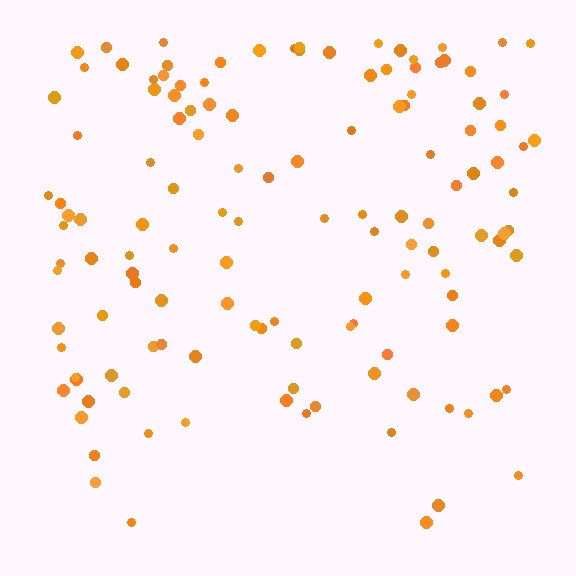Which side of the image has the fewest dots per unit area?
The bottom.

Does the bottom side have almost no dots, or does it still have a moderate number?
Still a moderate number, just noticeably fewer than the top.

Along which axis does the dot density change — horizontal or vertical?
Vertical.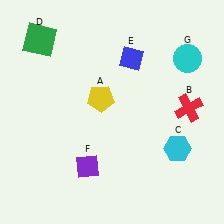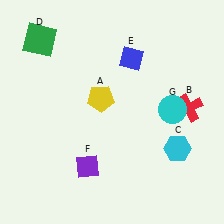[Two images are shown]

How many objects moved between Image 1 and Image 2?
1 object moved between the two images.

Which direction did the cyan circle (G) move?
The cyan circle (G) moved down.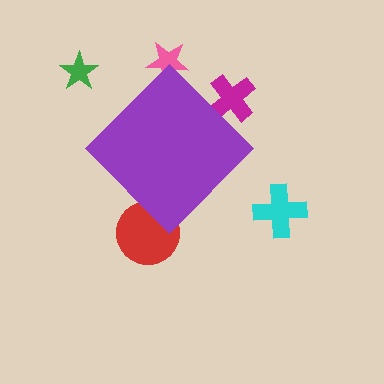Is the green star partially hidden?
No, the green star is fully visible.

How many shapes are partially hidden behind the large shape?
3 shapes are partially hidden.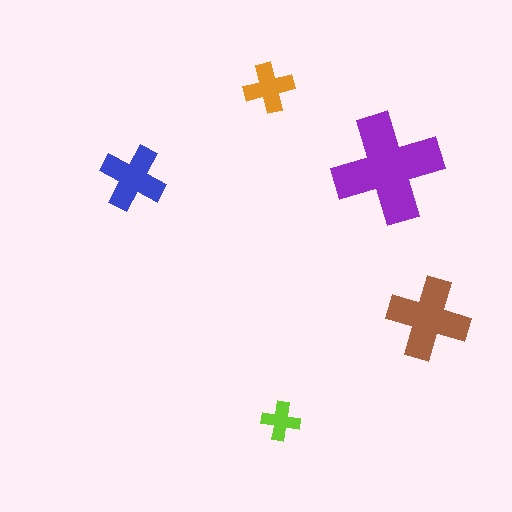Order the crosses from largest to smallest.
the purple one, the brown one, the blue one, the orange one, the lime one.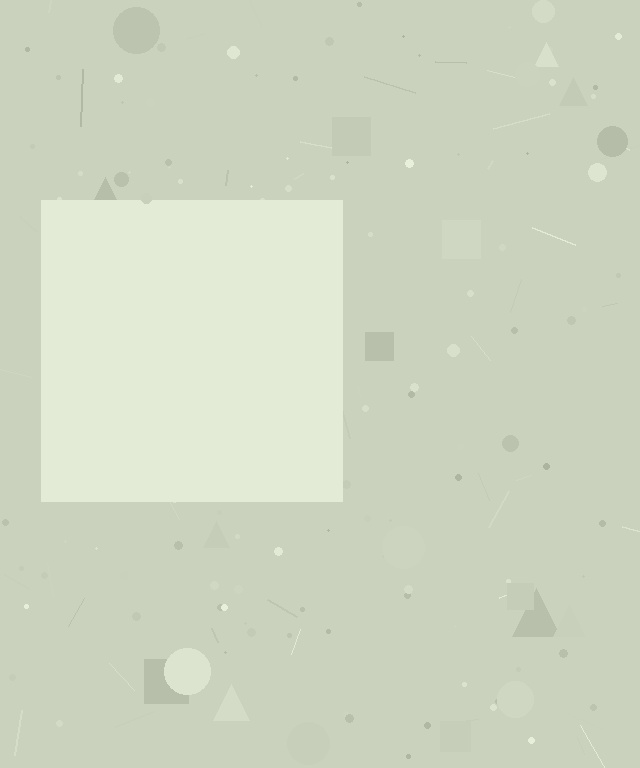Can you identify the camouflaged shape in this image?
The camouflaged shape is a square.